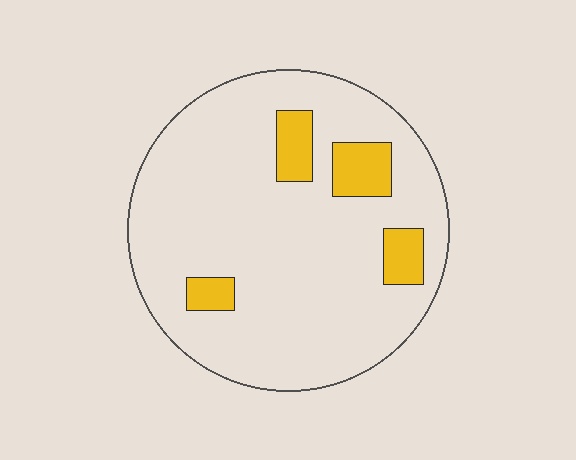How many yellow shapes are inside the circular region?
4.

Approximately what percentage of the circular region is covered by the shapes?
Approximately 10%.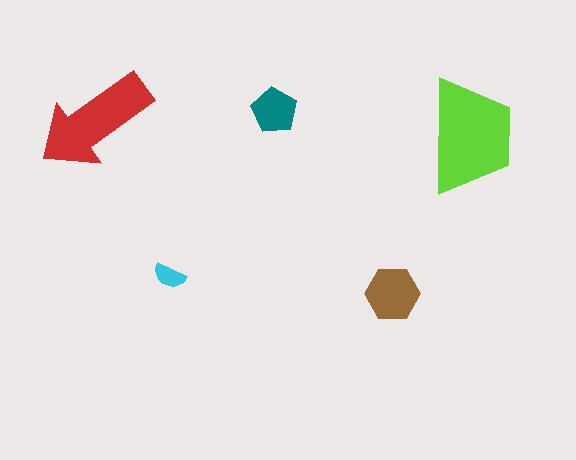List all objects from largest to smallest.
The lime trapezoid, the red arrow, the brown hexagon, the teal pentagon, the cyan semicircle.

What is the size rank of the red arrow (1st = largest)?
2nd.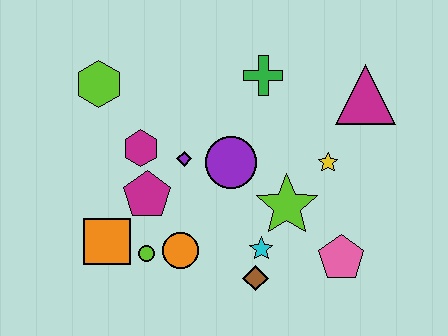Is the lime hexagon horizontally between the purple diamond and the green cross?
No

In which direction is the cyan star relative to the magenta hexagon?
The cyan star is to the right of the magenta hexagon.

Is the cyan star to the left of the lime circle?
No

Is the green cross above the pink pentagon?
Yes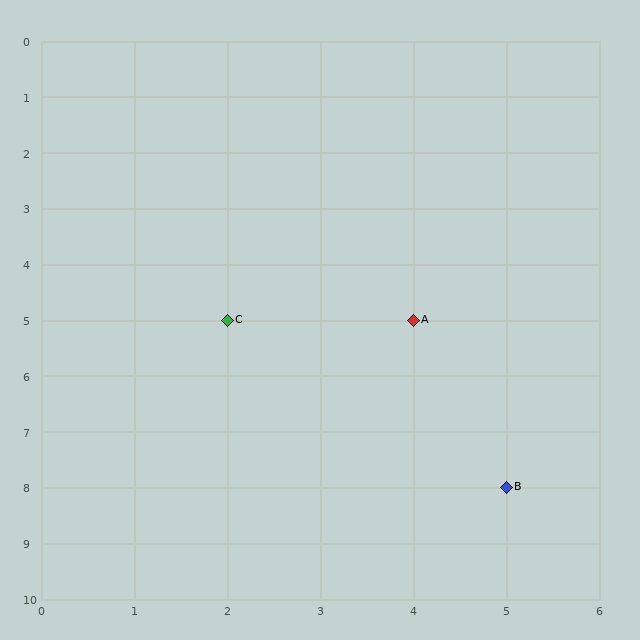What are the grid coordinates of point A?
Point A is at grid coordinates (4, 5).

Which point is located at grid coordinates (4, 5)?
Point A is at (4, 5).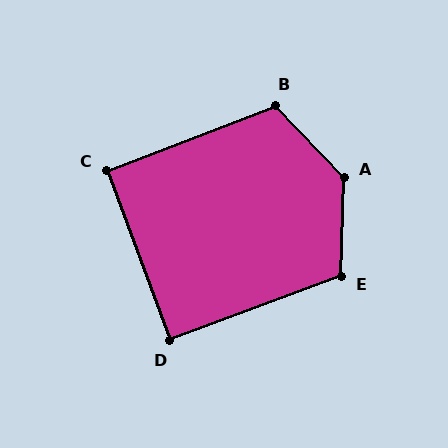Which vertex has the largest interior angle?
A, at approximately 135 degrees.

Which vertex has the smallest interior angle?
D, at approximately 90 degrees.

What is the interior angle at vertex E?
Approximately 112 degrees (obtuse).